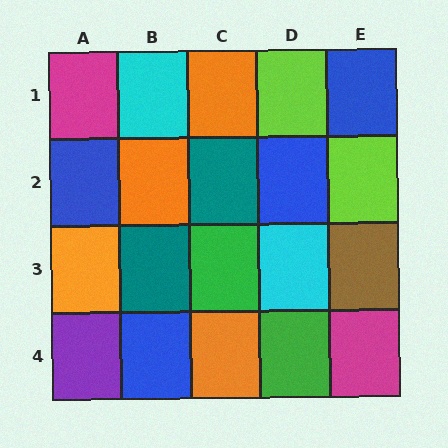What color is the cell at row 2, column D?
Blue.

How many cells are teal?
2 cells are teal.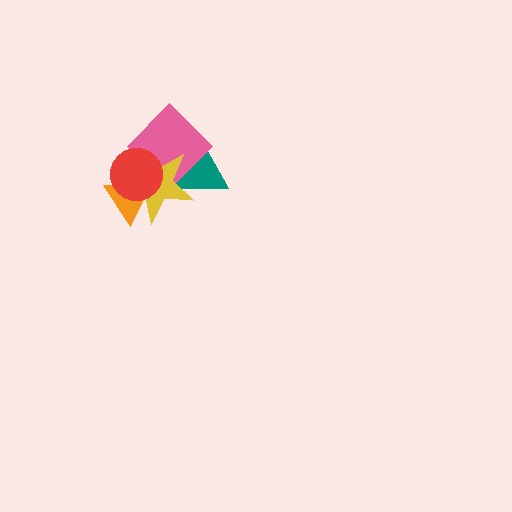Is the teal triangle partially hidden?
Yes, it is partially covered by another shape.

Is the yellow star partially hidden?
Yes, it is partially covered by another shape.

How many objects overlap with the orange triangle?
2 objects overlap with the orange triangle.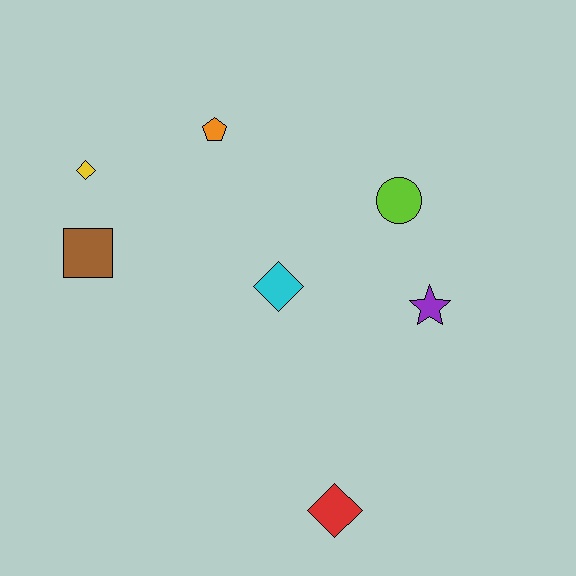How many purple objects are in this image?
There is 1 purple object.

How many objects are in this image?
There are 7 objects.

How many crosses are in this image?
There are no crosses.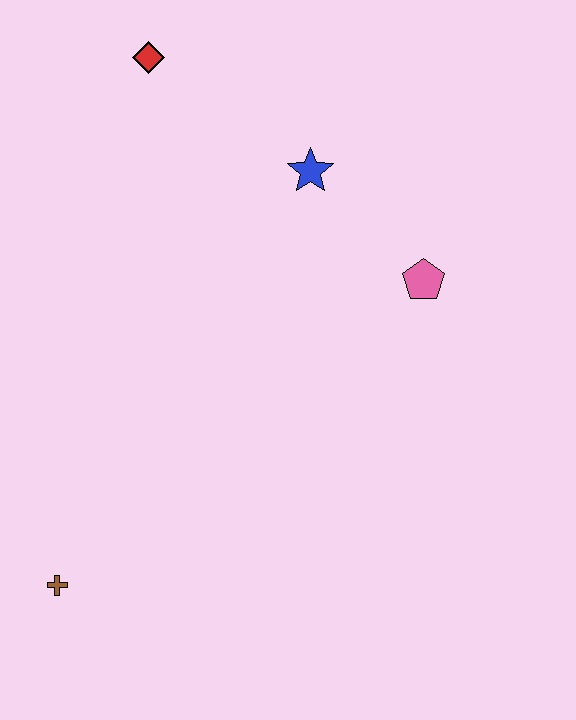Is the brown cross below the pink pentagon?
Yes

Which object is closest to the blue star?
The pink pentagon is closest to the blue star.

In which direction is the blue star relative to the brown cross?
The blue star is above the brown cross.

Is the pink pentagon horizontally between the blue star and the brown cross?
No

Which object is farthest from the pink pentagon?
The brown cross is farthest from the pink pentagon.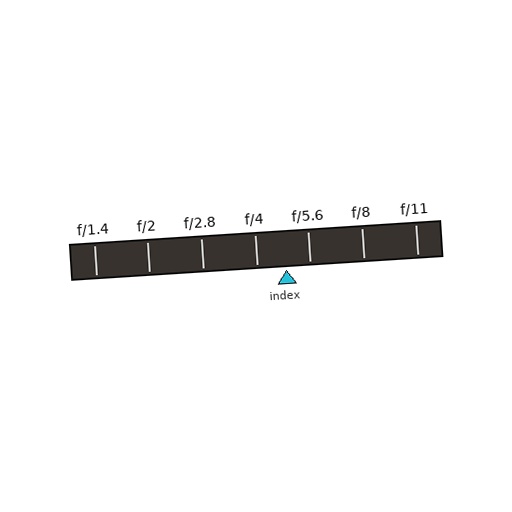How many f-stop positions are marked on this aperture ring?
There are 7 f-stop positions marked.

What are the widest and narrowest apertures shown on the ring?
The widest aperture shown is f/1.4 and the narrowest is f/11.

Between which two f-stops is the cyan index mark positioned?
The index mark is between f/4 and f/5.6.